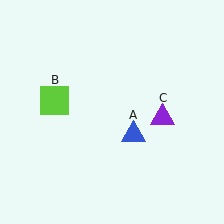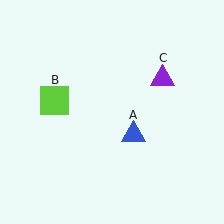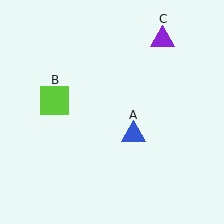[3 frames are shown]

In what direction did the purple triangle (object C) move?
The purple triangle (object C) moved up.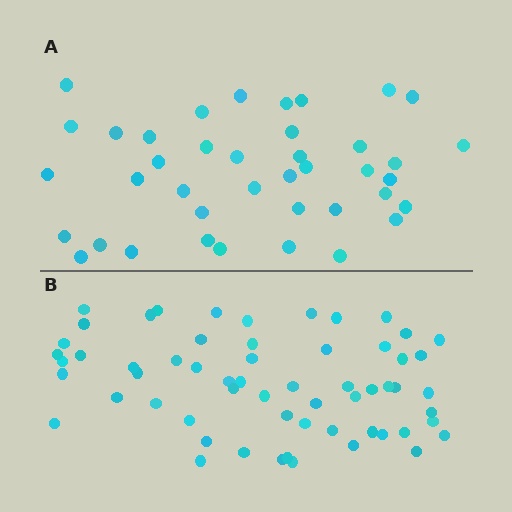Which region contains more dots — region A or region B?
Region B (the bottom region) has more dots.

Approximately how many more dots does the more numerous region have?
Region B has approximately 20 more dots than region A.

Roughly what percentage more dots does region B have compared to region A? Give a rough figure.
About 50% more.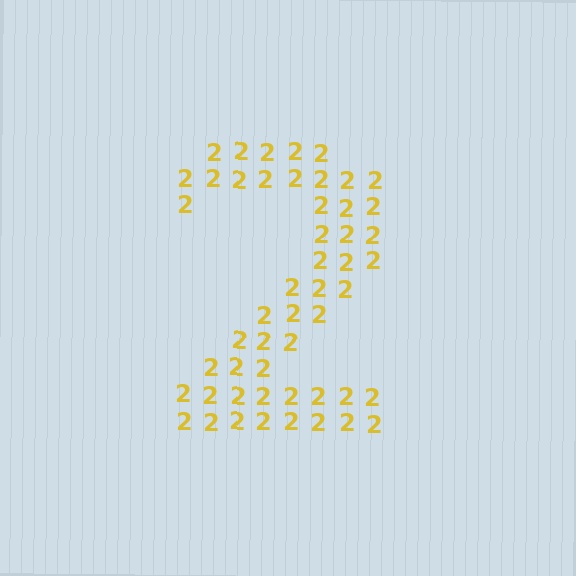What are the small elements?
The small elements are digit 2's.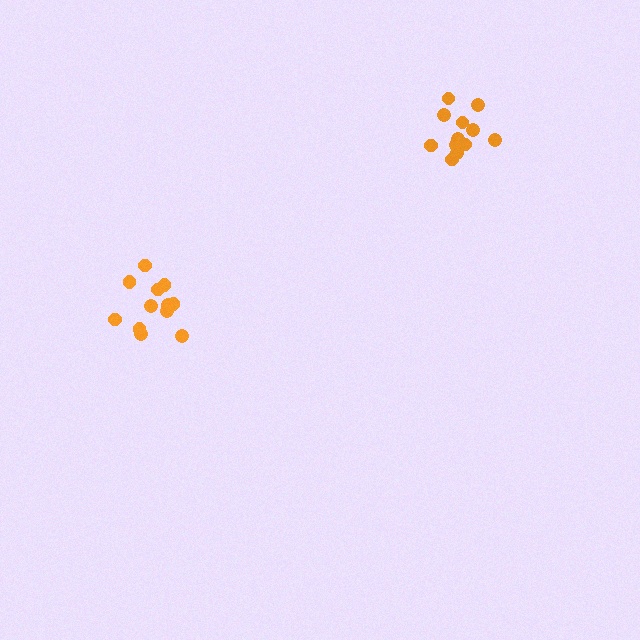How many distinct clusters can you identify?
There are 2 distinct clusters.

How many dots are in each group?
Group 1: 12 dots, Group 2: 12 dots (24 total).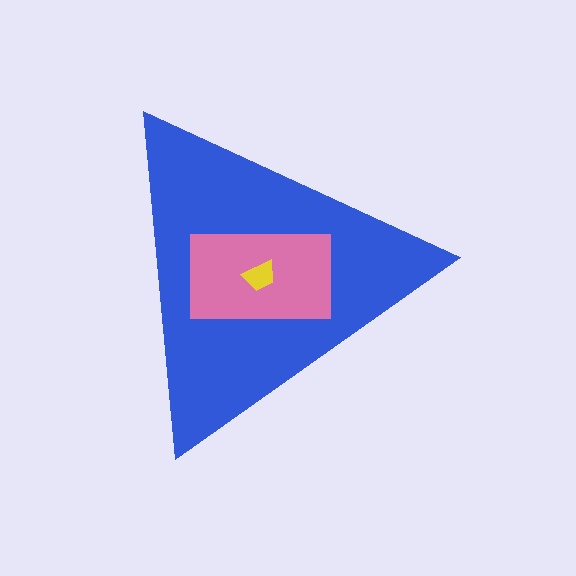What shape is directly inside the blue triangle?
The pink rectangle.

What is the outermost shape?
The blue triangle.